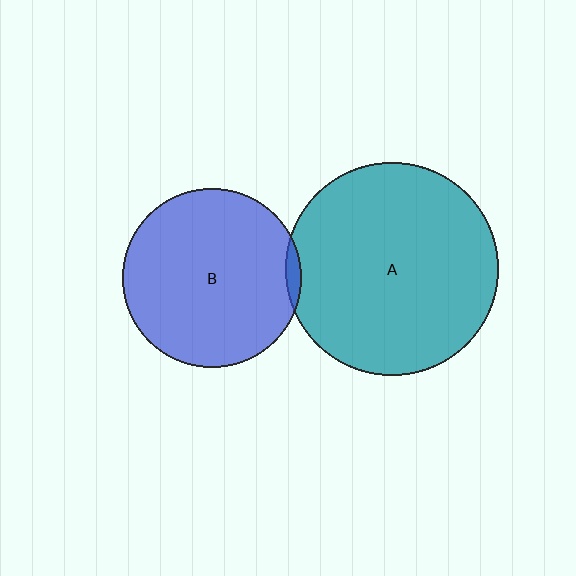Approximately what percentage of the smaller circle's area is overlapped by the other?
Approximately 5%.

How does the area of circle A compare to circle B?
Approximately 1.4 times.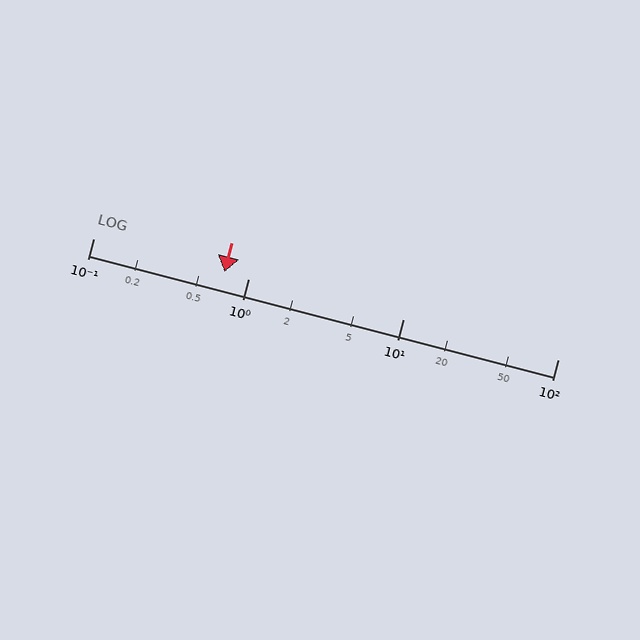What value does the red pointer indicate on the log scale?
The pointer indicates approximately 0.7.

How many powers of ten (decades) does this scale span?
The scale spans 3 decades, from 0.1 to 100.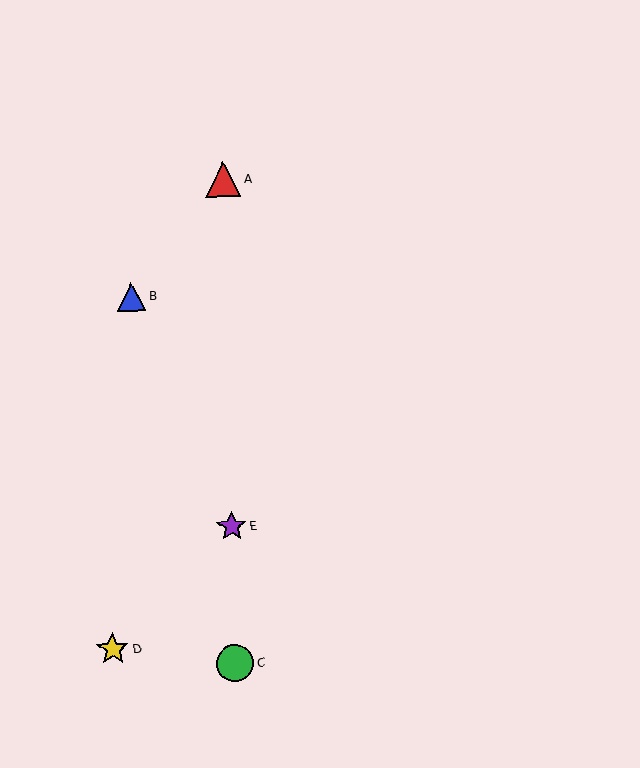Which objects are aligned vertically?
Objects A, C, E are aligned vertically.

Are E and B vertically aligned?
No, E is at x≈232 and B is at x≈131.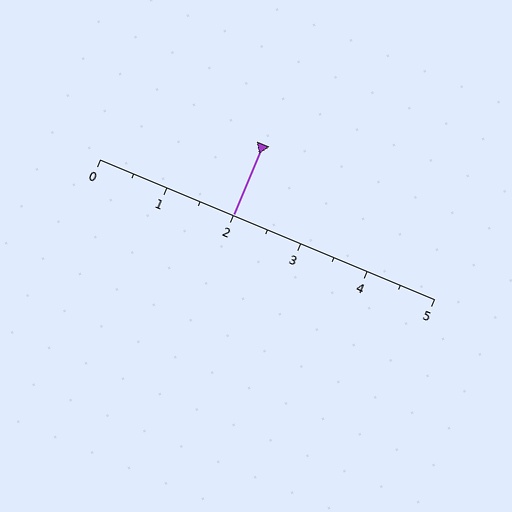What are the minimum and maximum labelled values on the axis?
The axis runs from 0 to 5.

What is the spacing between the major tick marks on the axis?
The major ticks are spaced 1 apart.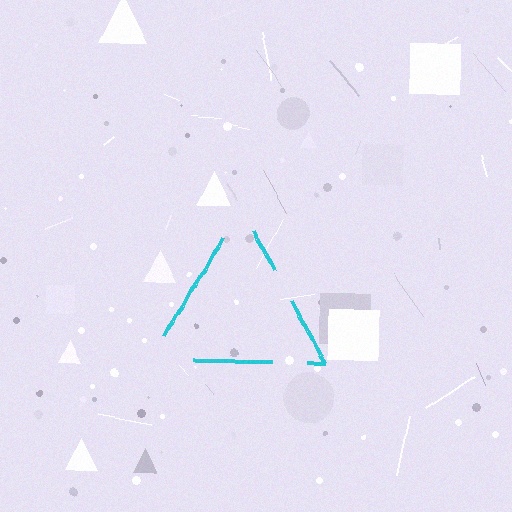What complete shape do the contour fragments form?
The contour fragments form a triangle.